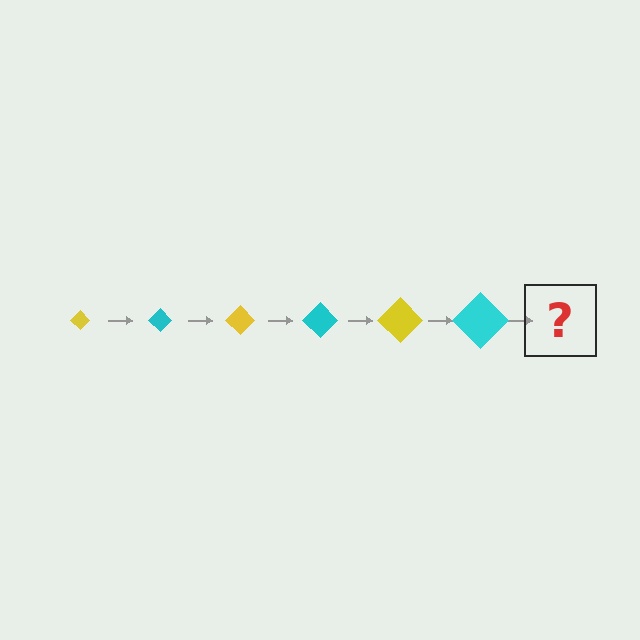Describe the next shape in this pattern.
It should be a yellow diamond, larger than the previous one.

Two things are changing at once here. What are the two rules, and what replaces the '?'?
The two rules are that the diamond grows larger each step and the color cycles through yellow and cyan. The '?' should be a yellow diamond, larger than the previous one.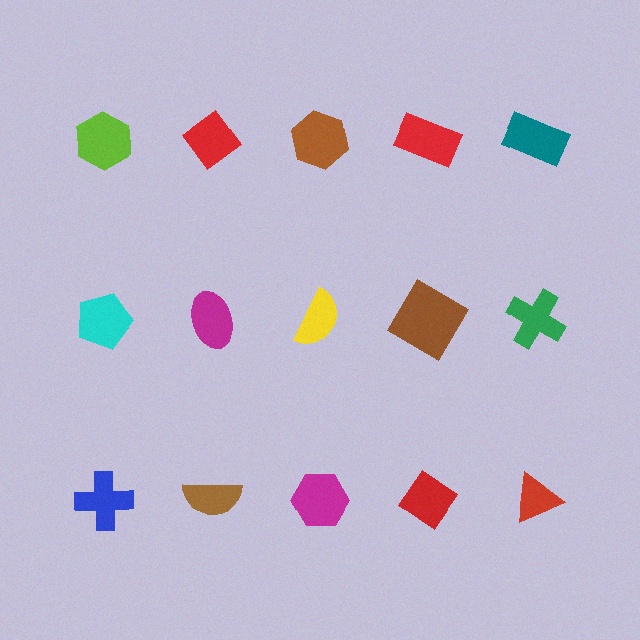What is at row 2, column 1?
A cyan pentagon.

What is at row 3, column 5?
A red triangle.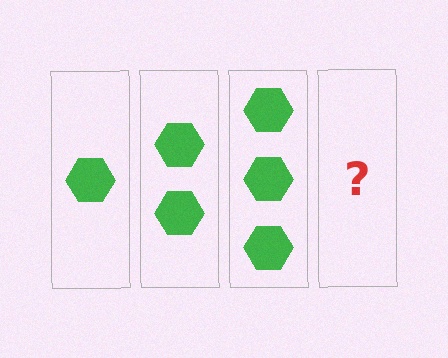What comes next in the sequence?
The next element should be 4 hexagons.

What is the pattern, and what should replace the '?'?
The pattern is that each step adds one more hexagon. The '?' should be 4 hexagons.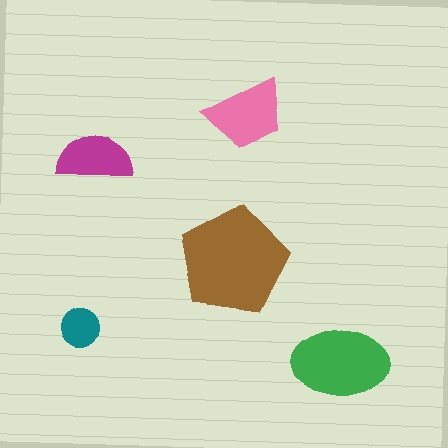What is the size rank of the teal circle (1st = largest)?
5th.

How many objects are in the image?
There are 5 objects in the image.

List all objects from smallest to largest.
The teal circle, the magenta semicircle, the pink trapezoid, the green ellipse, the brown pentagon.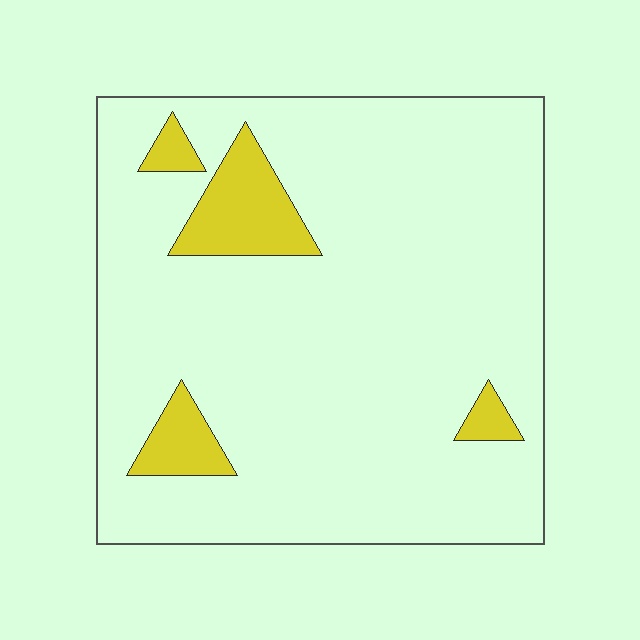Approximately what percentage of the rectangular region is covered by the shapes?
Approximately 10%.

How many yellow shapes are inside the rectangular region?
4.